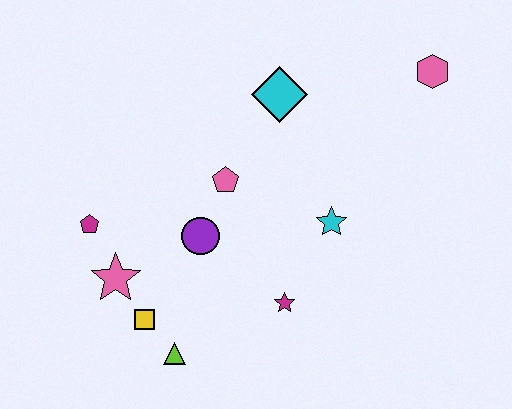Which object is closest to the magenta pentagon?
The pink star is closest to the magenta pentagon.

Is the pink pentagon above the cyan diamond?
No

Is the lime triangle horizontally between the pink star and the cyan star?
Yes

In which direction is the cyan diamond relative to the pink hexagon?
The cyan diamond is to the left of the pink hexagon.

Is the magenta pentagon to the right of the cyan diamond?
No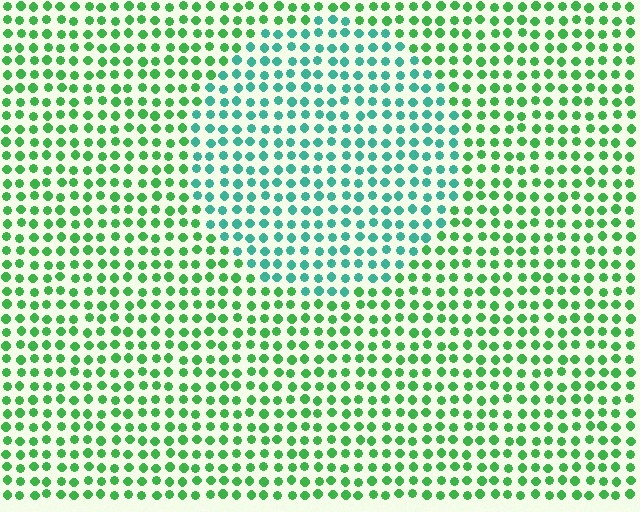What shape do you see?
I see a circle.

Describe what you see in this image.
The image is filled with small green elements in a uniform arrangement. A circle-shaped region is visible where the elements are tinted to a slightly different hue, forming a subtle color boundary.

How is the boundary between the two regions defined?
The boundary is defined purely by a slight shift in hue (about 40 degrees). Spacing, size, and orientation are identical on both sides.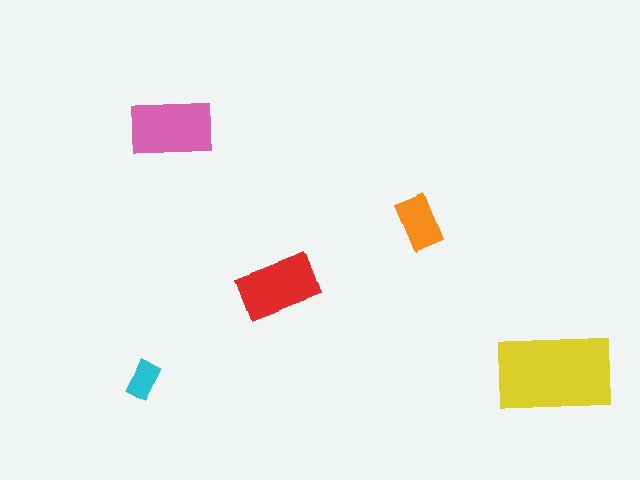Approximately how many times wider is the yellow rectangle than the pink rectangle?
About 1.5 times wider.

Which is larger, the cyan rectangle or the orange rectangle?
The orange one.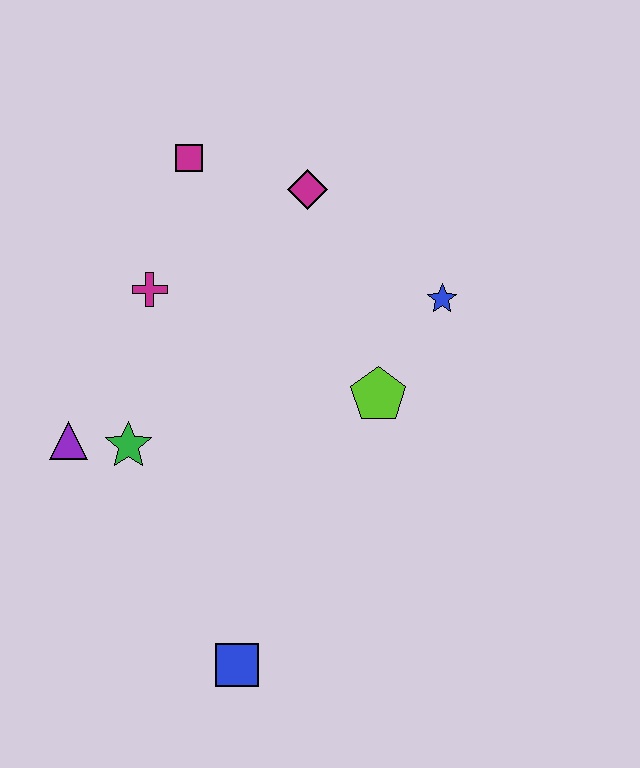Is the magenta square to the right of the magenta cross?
Yes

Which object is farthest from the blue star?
The blue square is farthest from the blue star.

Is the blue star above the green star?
Yes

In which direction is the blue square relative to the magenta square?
The blue square is below the magenta square.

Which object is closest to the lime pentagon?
The blue star is closest to the lime pentagon.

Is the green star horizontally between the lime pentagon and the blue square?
No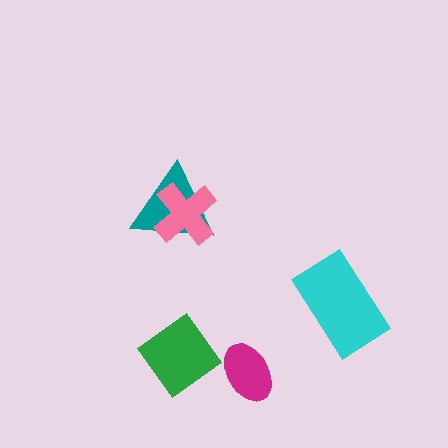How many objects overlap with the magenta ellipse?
0 objects overlap with the magenta ellipse.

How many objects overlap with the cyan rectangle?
0 objects overlap with the cyan rectangle.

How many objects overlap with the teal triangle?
1 object overlaps with the teal triangle.